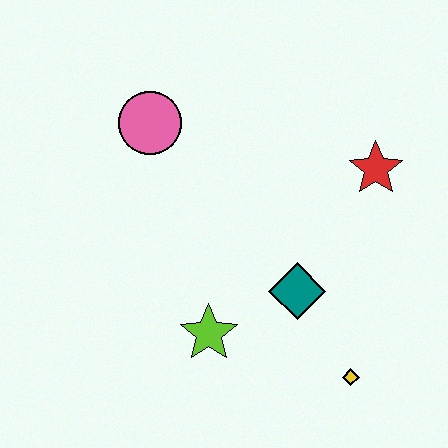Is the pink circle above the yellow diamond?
Yes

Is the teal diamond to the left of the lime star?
No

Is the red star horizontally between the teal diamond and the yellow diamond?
No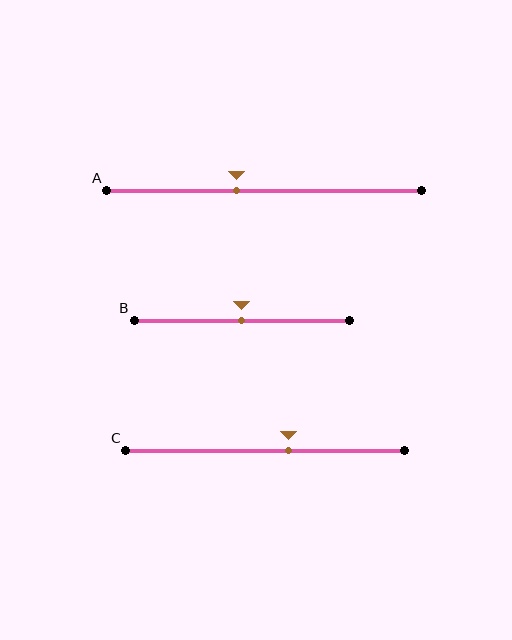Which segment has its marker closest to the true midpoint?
Segment B has its marker closest to the true midpoint.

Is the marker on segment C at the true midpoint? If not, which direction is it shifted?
No, the marker on segment C is shifted to the right by about 8% of the segment length.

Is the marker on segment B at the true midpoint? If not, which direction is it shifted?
Yes, the marker on segment B is at the true midpoint.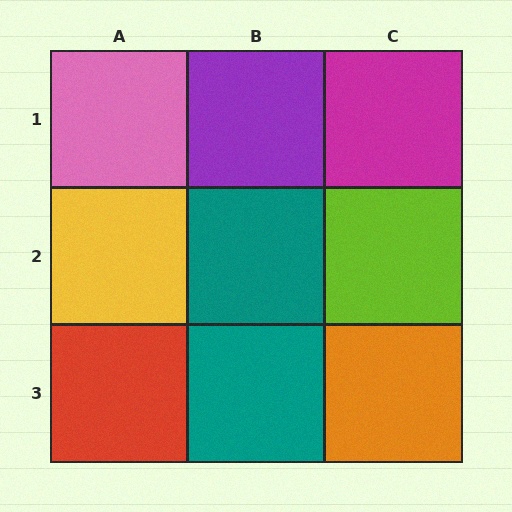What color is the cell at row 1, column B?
Purple.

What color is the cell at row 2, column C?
Lime.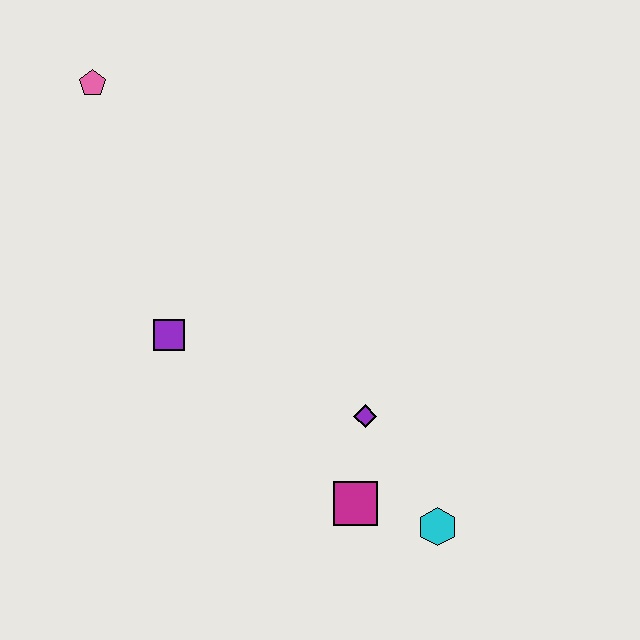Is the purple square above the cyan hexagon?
Yes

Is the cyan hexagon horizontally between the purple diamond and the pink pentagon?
No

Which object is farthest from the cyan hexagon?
The pink pentagon is farthest from the cyan hexagon.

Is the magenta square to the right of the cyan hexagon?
No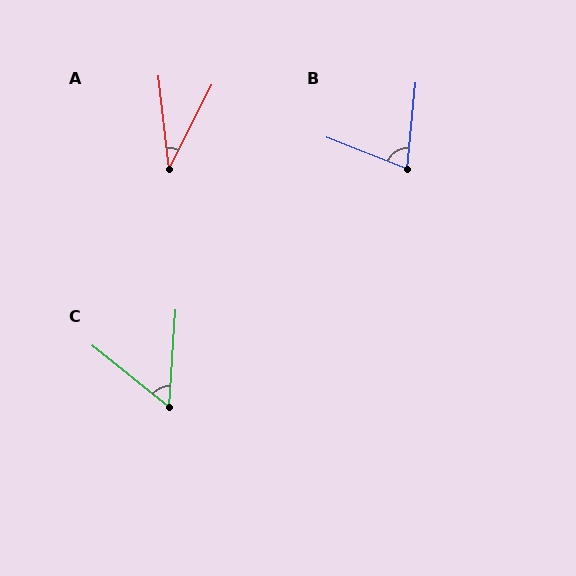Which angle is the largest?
B, at approximately 75 degrees.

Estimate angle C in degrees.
Approximately 55 degrees.